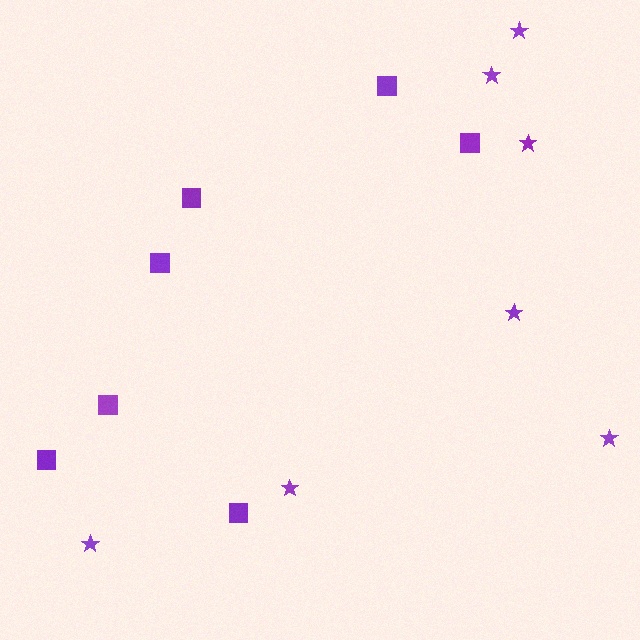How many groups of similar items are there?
There are 2 groups: one group of stars (7) and one group of squares (7).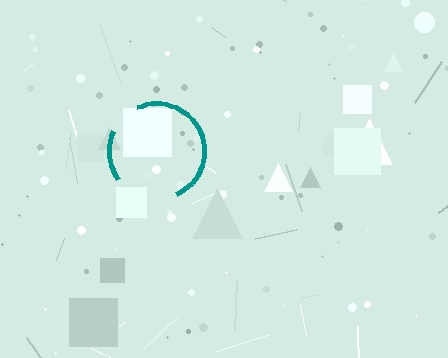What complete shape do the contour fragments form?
The contour fragments form a circle.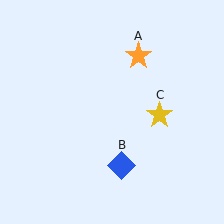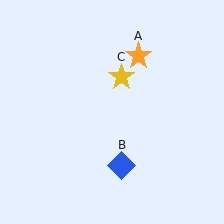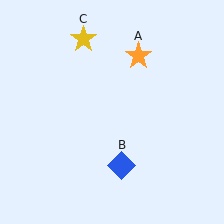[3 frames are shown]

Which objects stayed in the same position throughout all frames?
Orange star (object A) and blue diamond (object B) remained stationary.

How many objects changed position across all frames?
1 object changed position: yellow star (object C).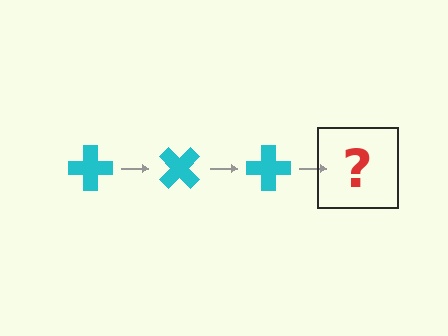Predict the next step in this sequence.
The next step is a cyan cross rotated 135 degrees.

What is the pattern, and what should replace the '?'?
The pattern is that the cross rotates 45 degrees each step. The '?' should be a cyan cross rotated 135 degrees.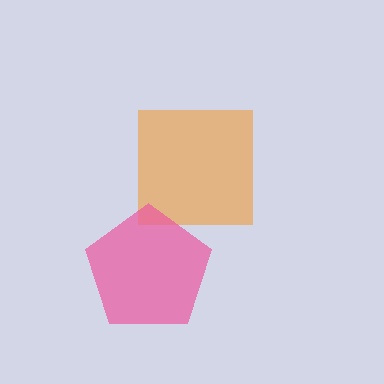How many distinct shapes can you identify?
There are 2 distinct shapes: an orange square, a pink pentagon.